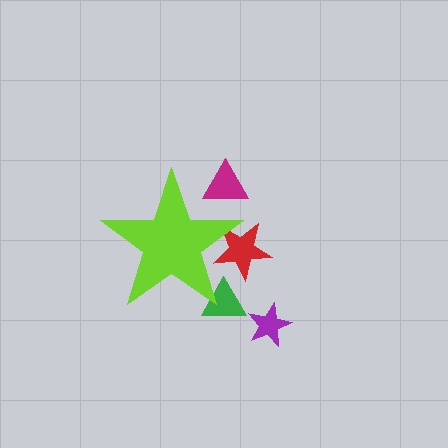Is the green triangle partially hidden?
Yes, the green triangle is partially hidden behind the lime star.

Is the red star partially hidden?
Yes, the red star is partially hidden behind the lime star.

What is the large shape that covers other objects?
A lime star.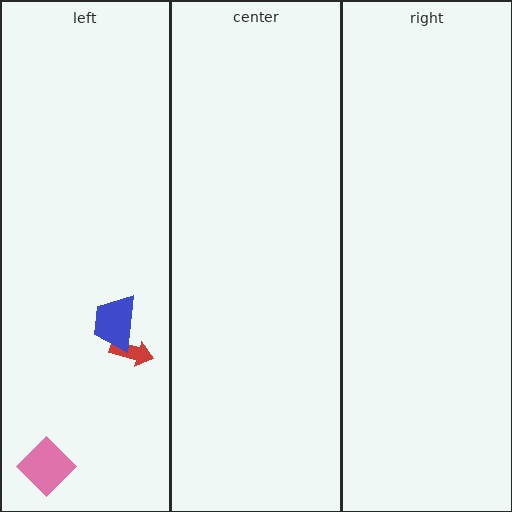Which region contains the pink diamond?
The left region.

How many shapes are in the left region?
3.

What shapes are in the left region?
The red arrow, the pink diamond, the blue trapezoid.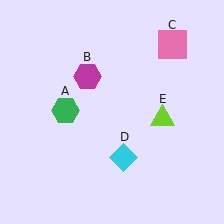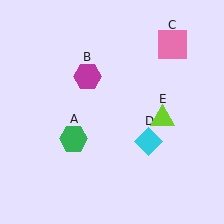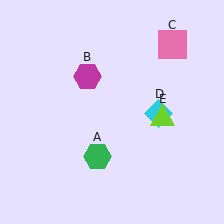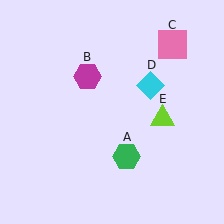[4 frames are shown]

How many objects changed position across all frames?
2 objects changed position: green hexagon (object A), cyan diamond (object D).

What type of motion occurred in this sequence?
The green hexagon (object A), cyan diamond (object D) rotated counterclockwise around the center of the scene.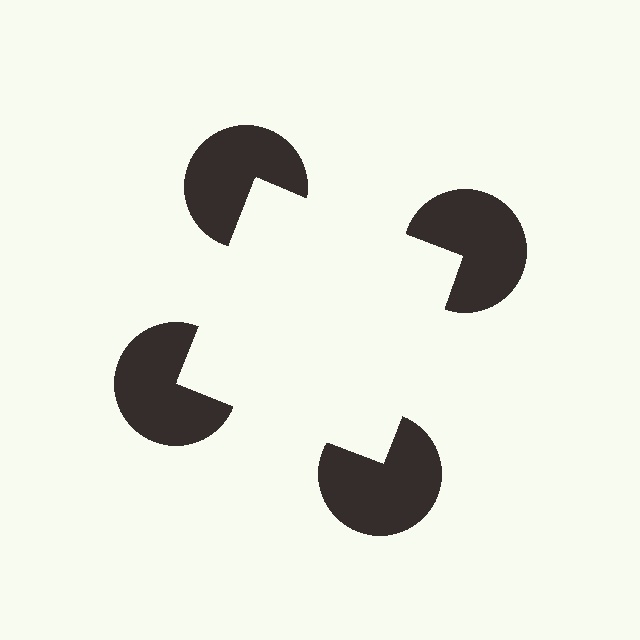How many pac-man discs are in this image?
There are 4 — one at each vertex of the illusory square.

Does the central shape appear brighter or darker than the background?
It typically appears slightly brighter than the background, even though no actual brightness change is drawn.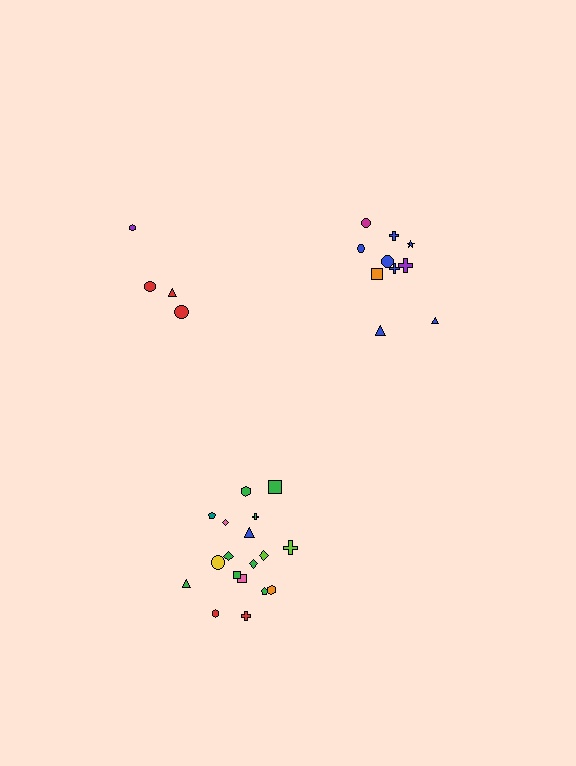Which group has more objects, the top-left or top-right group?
The top-right group.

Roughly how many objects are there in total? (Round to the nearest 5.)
Roughly 30 objects in total.